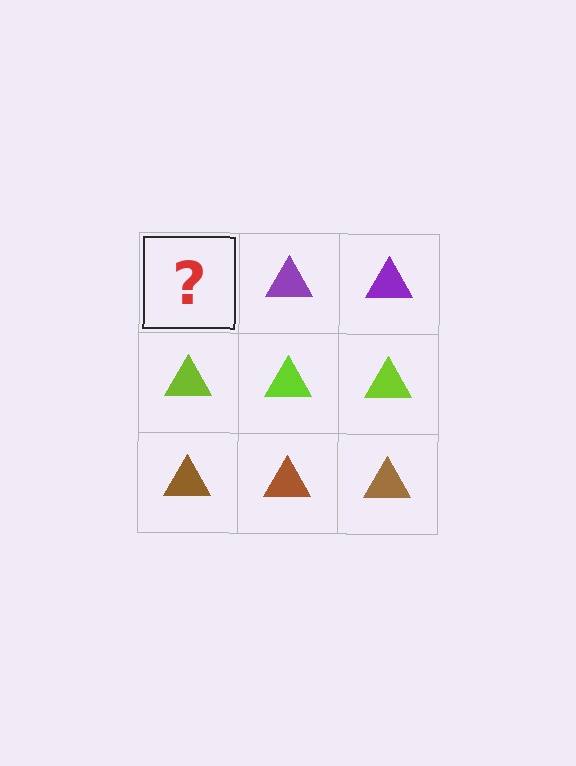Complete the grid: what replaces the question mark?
The question mark should be replaced with a purple triangle.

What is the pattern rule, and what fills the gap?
The rule is that each row has a consistent color. The gap should be filled with a purple triangle.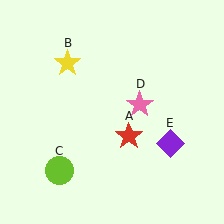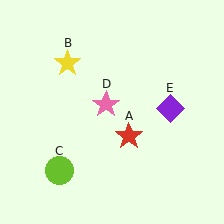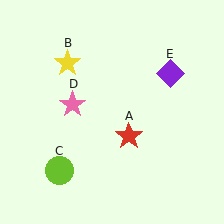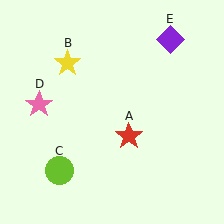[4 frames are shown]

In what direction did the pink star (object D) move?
The pink star (object D) moved left.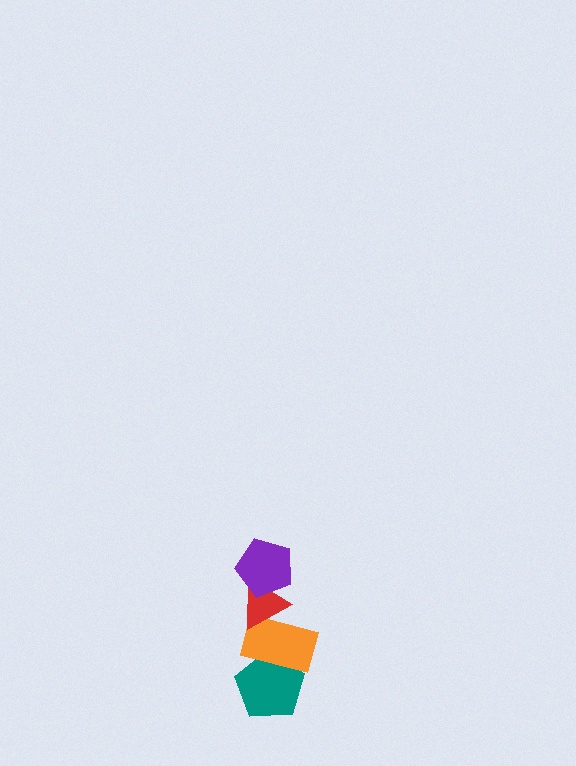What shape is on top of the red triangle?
The purple pentagon is on top of the red triangle.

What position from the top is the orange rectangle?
The orange rectangle is 3rd from the top.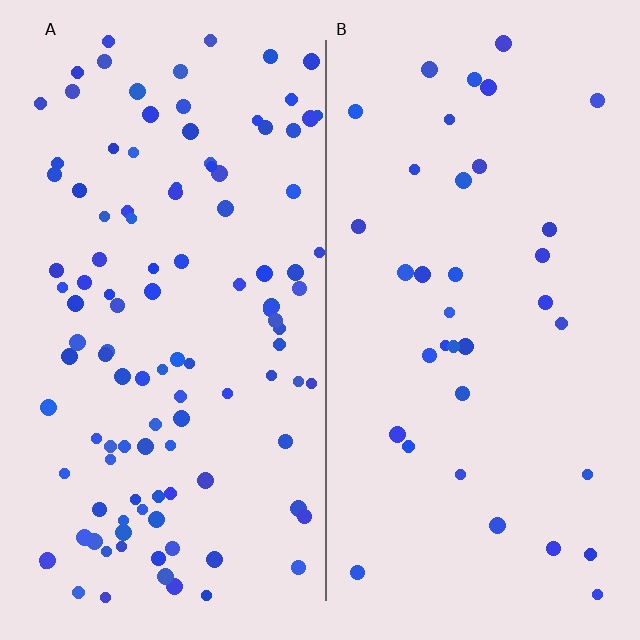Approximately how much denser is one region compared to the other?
Approximately 3.0× — region A over region B.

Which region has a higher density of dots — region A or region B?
A (the left).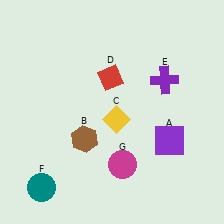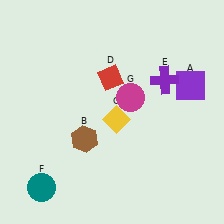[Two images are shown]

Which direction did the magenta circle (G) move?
The magenta circle (G) moved up.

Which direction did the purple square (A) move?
The purple square (A) moved up.